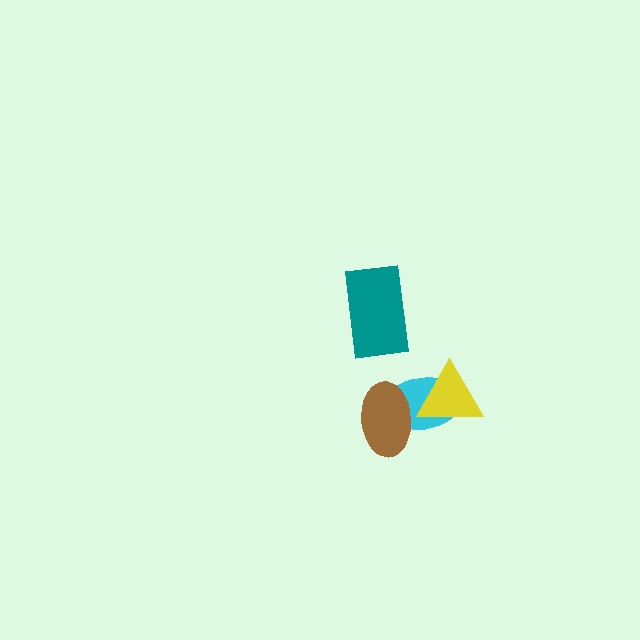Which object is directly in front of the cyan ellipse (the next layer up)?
The brown ellipse is directly in front of the cyan ellipse.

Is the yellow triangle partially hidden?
No, no other shape covers it.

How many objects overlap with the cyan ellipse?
2 objects overlap with the cyan ellipse.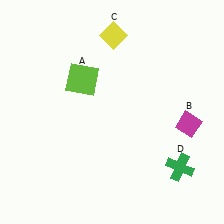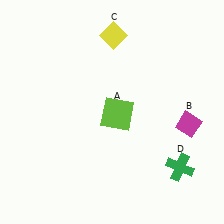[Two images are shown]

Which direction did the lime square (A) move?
The lime square (A) moved right.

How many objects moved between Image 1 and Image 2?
1 object moved between the two images.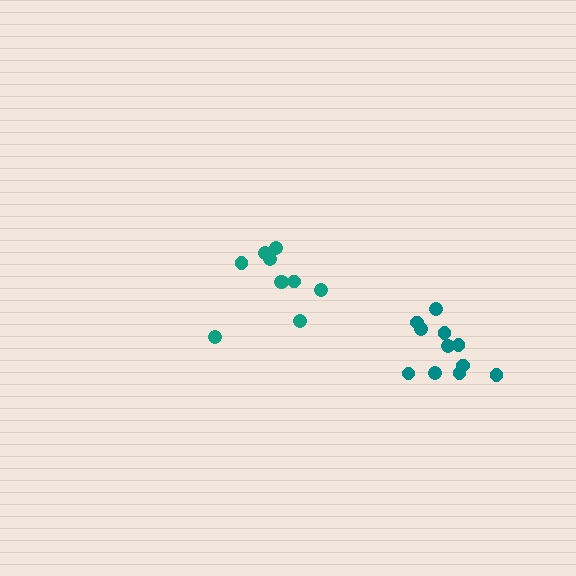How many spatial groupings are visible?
There are 2 spatial groupings.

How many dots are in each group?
Group 1: 11 dots, Group 2: 10 dots (21 total).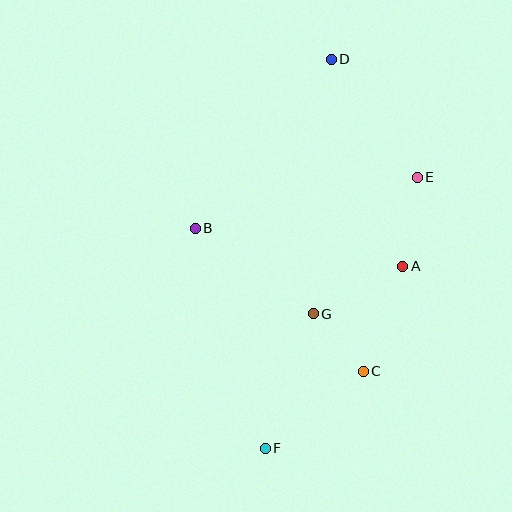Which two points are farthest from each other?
Points D and F are farthest from each other.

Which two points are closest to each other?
Points C and G are closest to each other.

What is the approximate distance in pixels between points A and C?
The distance between A and C is approximately 112 pixels.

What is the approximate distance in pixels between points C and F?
The distance between C and F is approximately 125 pixels.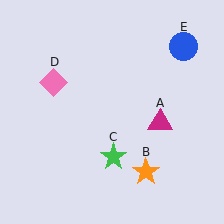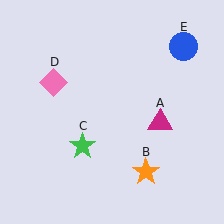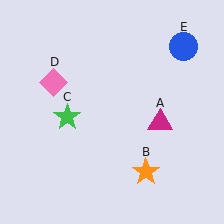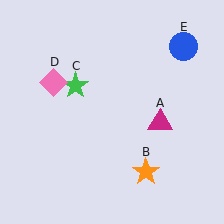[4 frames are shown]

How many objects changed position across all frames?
1 object changed position: green star (object C).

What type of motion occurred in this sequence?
The green star (object C) rotated clockwise around the center of the scene.